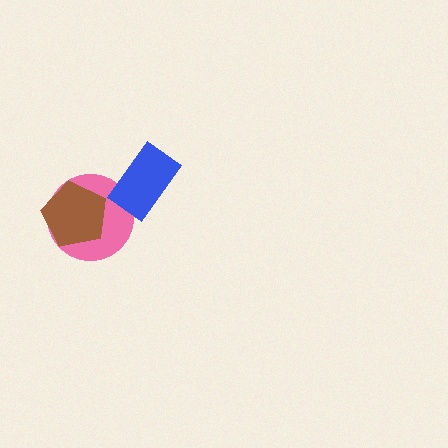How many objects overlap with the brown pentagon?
1 object overlaps with the brown pentagon.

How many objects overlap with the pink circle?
2 objects overlap with the pink circle.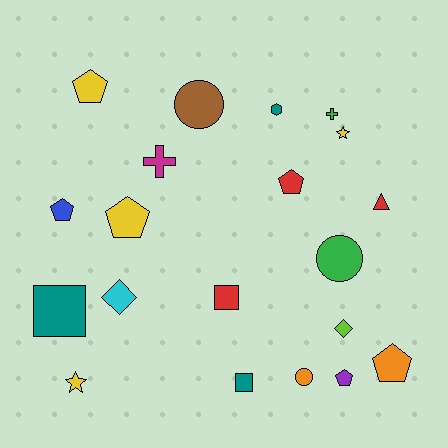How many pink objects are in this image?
There are no pink objects.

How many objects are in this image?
There are 20 objects.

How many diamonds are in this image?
There are 2 diamonds.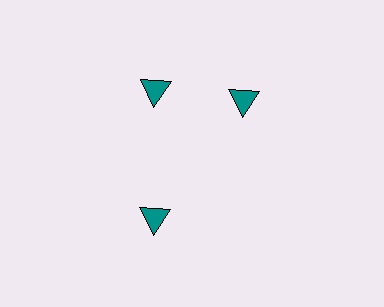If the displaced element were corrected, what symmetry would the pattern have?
It would have 3-fold rotational symmetry — the pattern would map onto itself every 120 degrees.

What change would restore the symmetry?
The symmetry would be restored by rotating it back into even spacing with its neighbors so that all 3 triangles sit at equal angles and equal distance from the center.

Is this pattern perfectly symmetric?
No. The 3 teal triangles are arranged in a ring, but one element near the 3 o'clock position is rotated out of alignment along the ring, breaking the 3-fold rotational symmetry.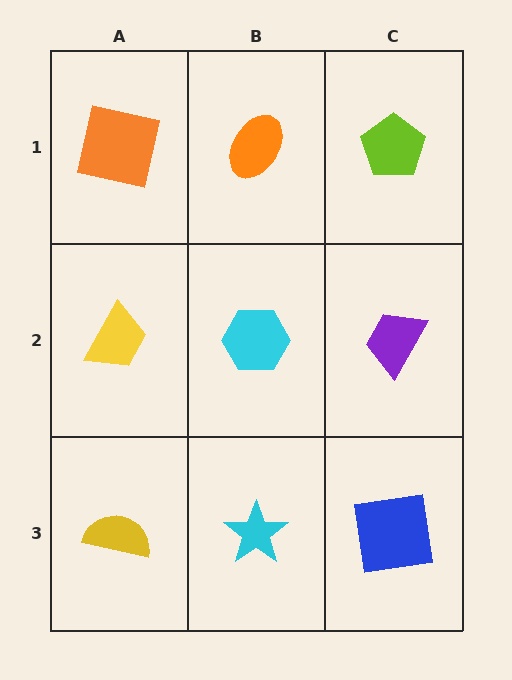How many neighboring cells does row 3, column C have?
2.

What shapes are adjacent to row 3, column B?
A cyan hexagon (row 2, column B), a yellow semicircle (row 3, column A), a blue square (row 3, column C).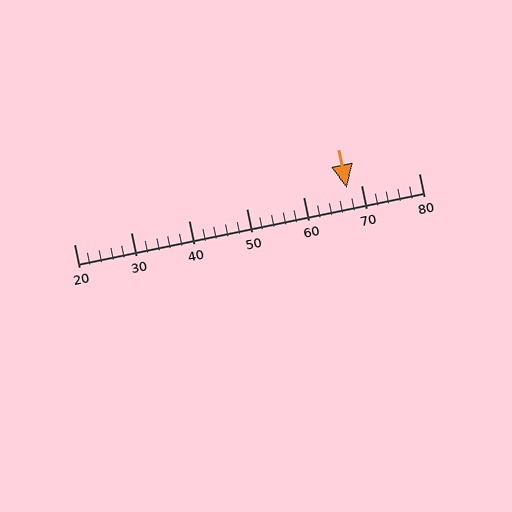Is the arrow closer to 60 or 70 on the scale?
The arrow is closer to 70.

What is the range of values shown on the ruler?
The ruler shows values from 20 to 80.